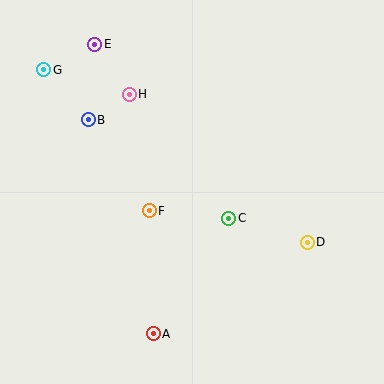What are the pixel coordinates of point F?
Point F is at (149, 211).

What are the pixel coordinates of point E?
Point E is at (95, 44).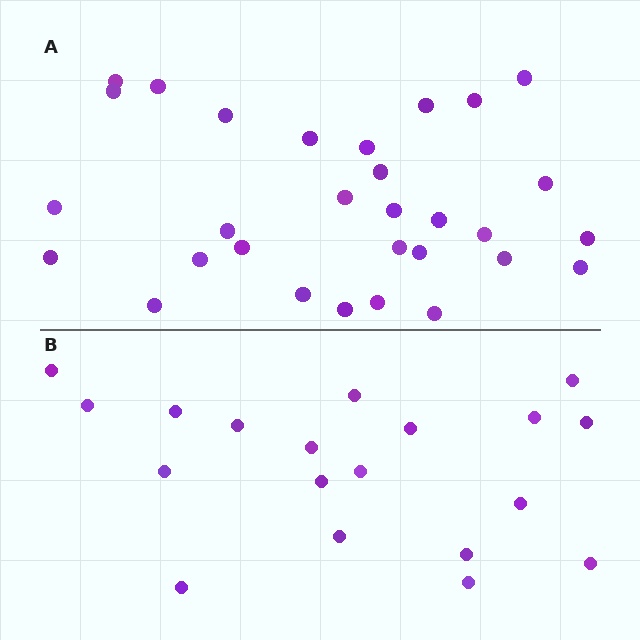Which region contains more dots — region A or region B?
Region A (the top region) has more dots.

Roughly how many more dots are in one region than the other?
Region A has roughly 12 or so more dots than region B.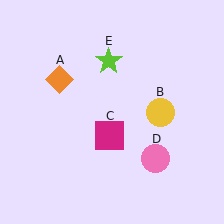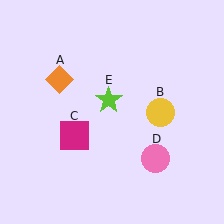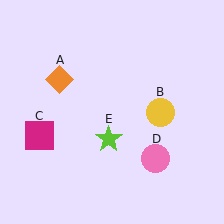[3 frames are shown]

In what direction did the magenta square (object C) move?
The magenta square (object C) moved left.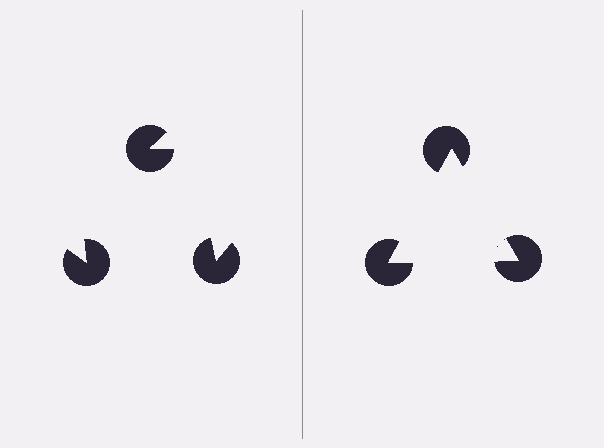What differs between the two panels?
The pac-man discs are positioned identically on both sides; only the wedge orientations differ. On the right they align to a triangle; on the left they are misaligned.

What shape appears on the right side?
An illusory triangle.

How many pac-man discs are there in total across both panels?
6 — 3 on each side.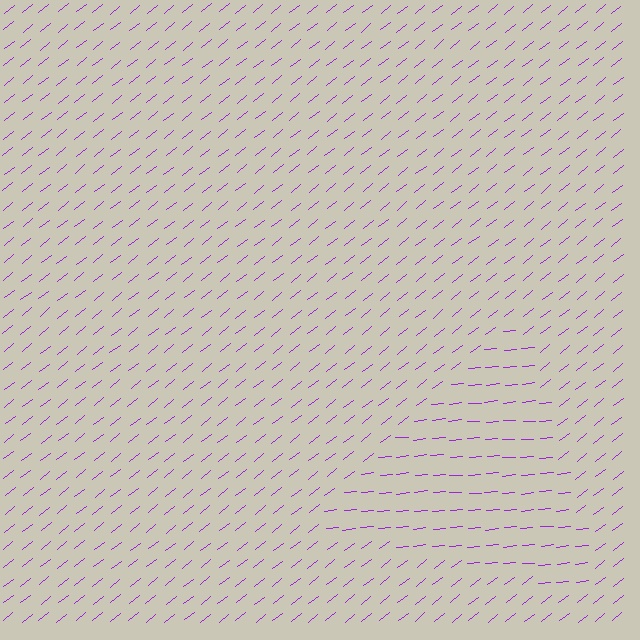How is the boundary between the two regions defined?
The boundary is defined purely by a change in line orientation (approximately 33 degrees difference). All lines are the same color and thickness.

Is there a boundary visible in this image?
Yes, there is a texture boundary formed by a change in line orientation.